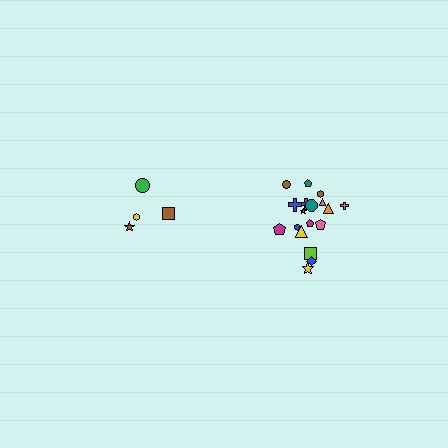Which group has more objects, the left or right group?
The right group.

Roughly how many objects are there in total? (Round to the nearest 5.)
Roughly 20 objects in total.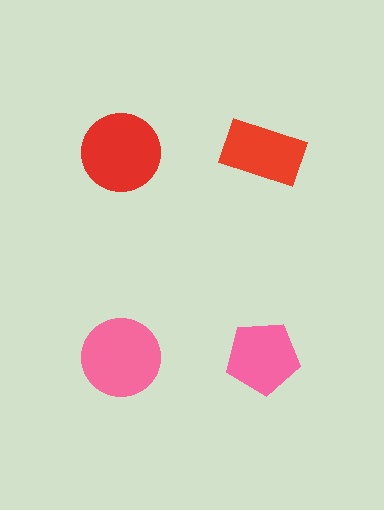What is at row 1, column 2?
A red rectangle.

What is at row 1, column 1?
A red circle.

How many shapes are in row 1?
2 shapes.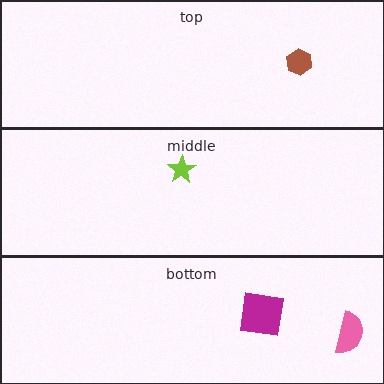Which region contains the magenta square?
The bottom region.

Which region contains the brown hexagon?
The top region.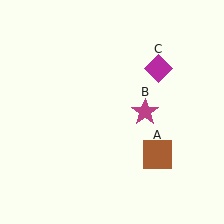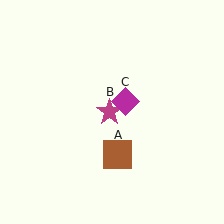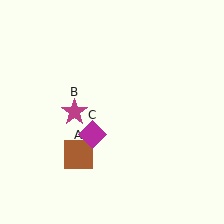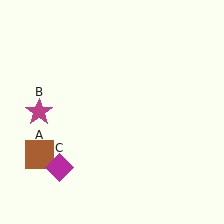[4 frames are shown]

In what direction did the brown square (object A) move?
The brown square (object A) moved left.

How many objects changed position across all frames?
3 objects changed position: brown square (object A), magenta star (object B), magenta diamond (object C).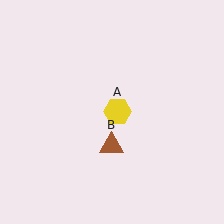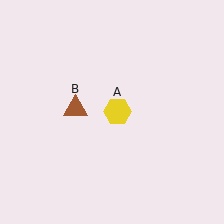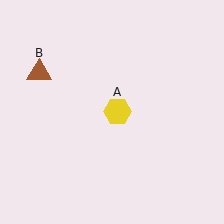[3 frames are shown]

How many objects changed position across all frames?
1 object changed position: brown triangle (object B).